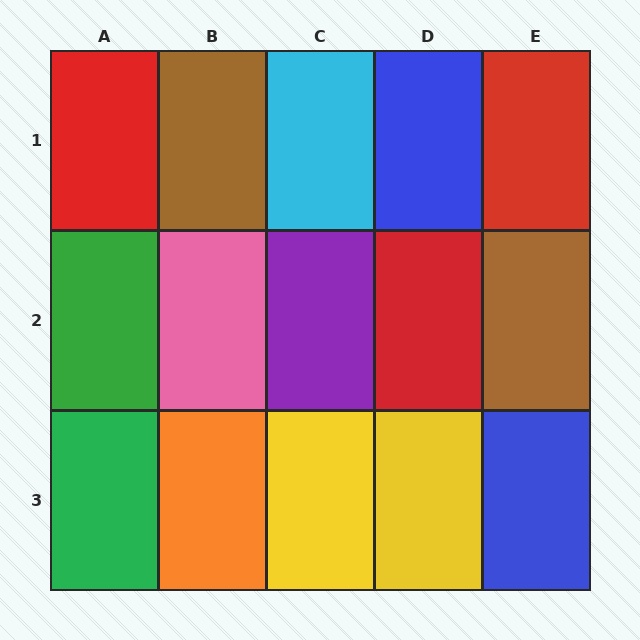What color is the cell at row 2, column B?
Pink.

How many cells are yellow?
2 cells are yellow.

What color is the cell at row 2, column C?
Purple.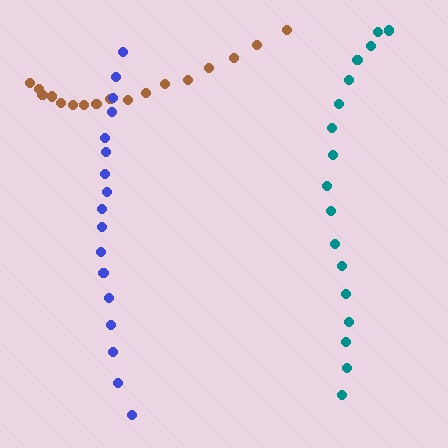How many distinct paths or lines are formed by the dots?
There are 3 distinct paths.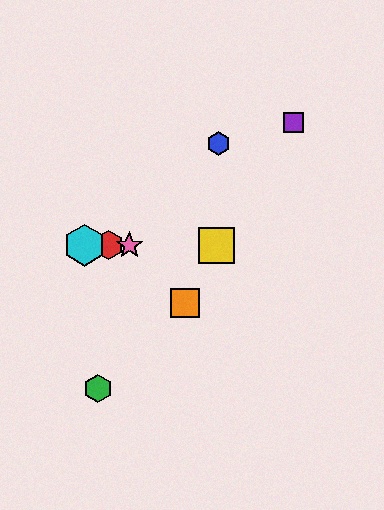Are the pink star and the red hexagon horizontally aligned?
Yes, both are at y≈245.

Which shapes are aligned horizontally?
The red hexagon, the yellow square, the cyan hexagon, the pink star are aligned horizontally.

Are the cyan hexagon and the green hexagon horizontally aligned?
No, the cyan hexagon is at y≈245 and the green hexagon is at y≈389.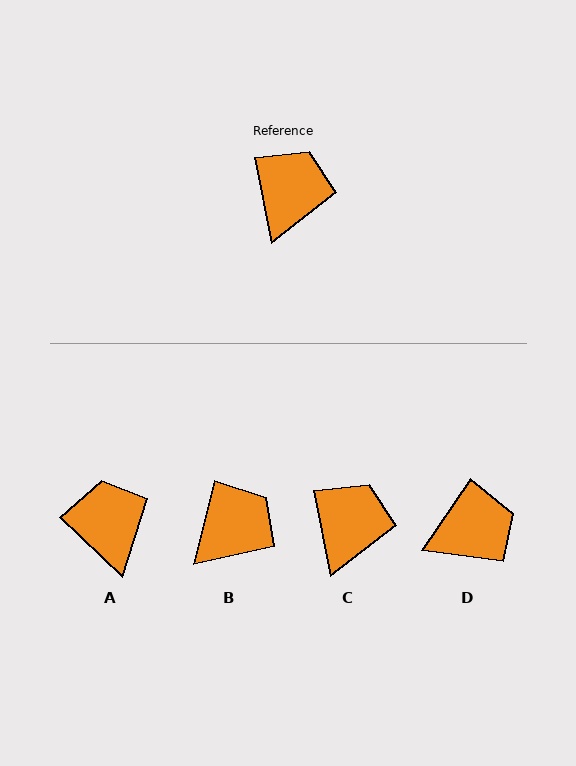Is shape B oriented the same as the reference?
No, it is off by about 25 degrees.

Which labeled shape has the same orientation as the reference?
C.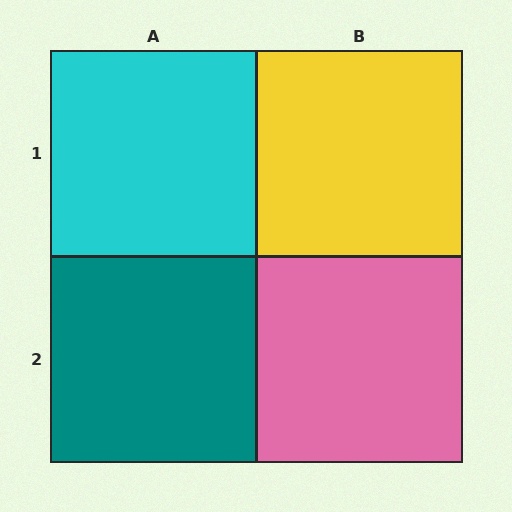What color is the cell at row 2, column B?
Pink.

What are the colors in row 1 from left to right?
Cyan, yellow.